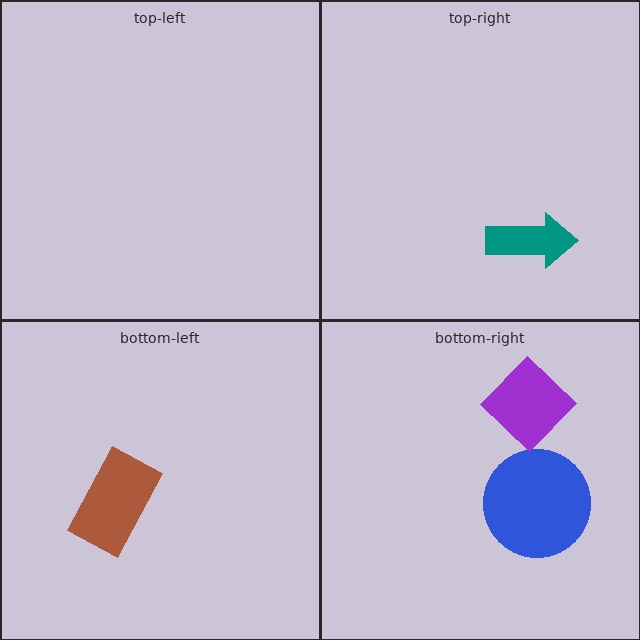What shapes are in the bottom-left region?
The brown rectangle.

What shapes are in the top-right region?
The teal arrow.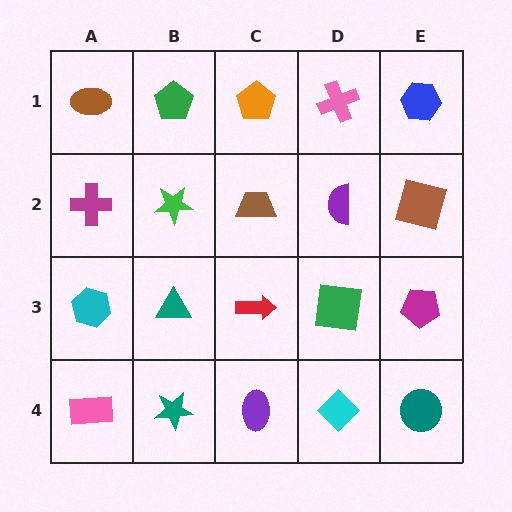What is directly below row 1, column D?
A purple semicircle.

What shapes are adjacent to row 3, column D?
A purple semicircle (row 2, column D), a cyan diamond (row 4, column D), a red arrow (row 3, column C), a magenta pentagon (row 3, column E).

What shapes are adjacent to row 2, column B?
A green pentagon (row 1, column B), a teal triangle (row 3, column B), a magenta cross (row 2, column A), a brown trapezoid (row 2, column C).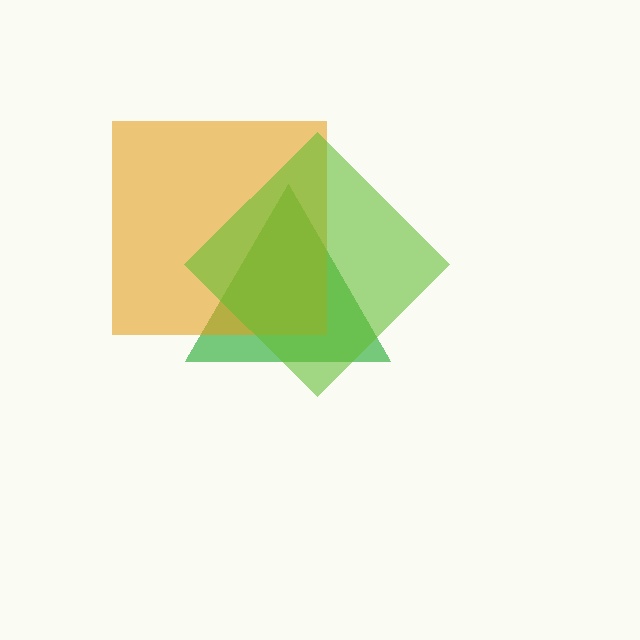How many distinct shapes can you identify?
There are 3 distinct shapes: a green triangle, an orange square, a lime diamond.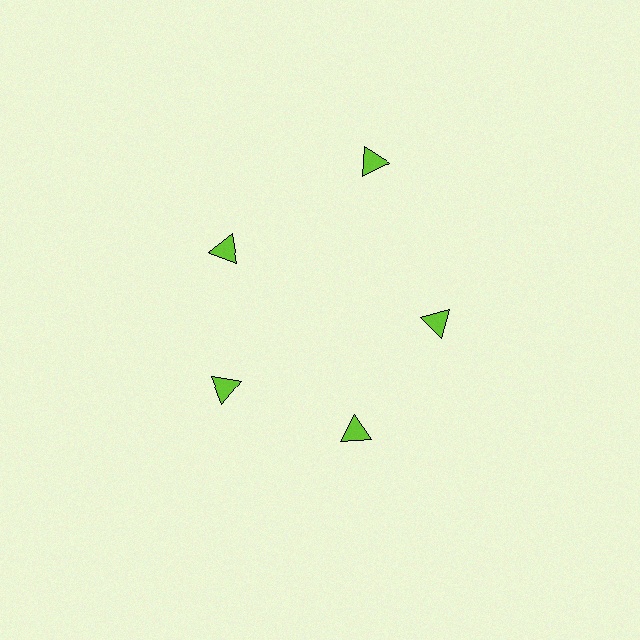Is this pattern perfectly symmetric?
No. The 5 lime triangles are arranged in a ring, but one element near the 1 o'clock position is pushed outward from the center, breaking the 5-fold rotational symmetry.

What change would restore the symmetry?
The symmetry would be restored by moving it inward, back onto the ring so that all 5 triangles sit at equal angles and equal distance from the center.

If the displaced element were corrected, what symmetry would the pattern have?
It would have 5-fold rotational symmetry — the pattern would map onto itself every 72 degrees.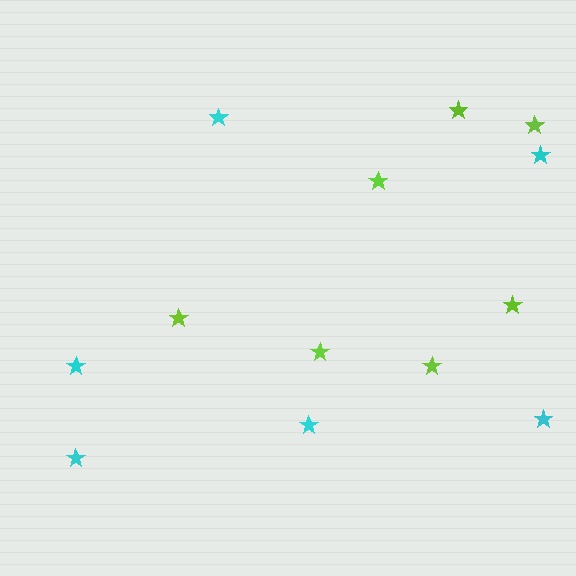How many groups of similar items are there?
There are 2 groups: one group of cyan stars (6) and one group of lime stars (7).